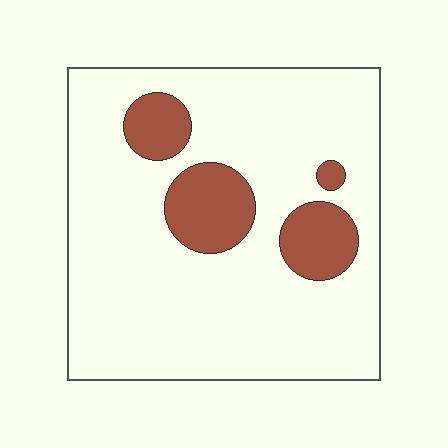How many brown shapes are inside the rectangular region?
4.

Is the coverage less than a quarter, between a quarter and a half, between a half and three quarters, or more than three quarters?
Less than a quarter.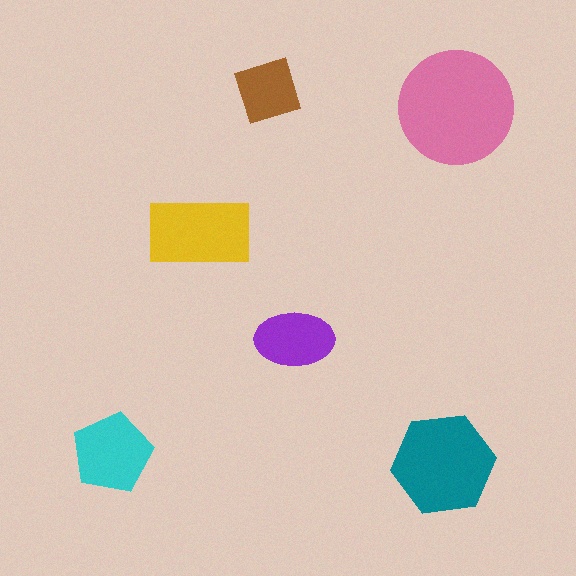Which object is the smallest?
The brown diamond.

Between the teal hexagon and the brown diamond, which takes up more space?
The teal hexagon.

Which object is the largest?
The pink circle.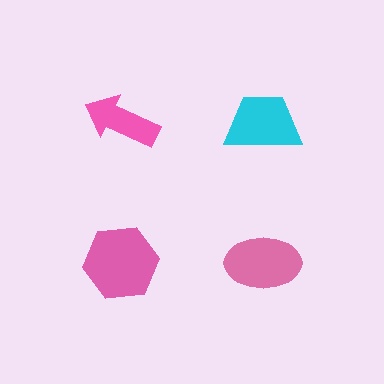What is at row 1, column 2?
A cyan trapezoid.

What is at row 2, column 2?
A pink ellipse.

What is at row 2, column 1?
A pink hexagon.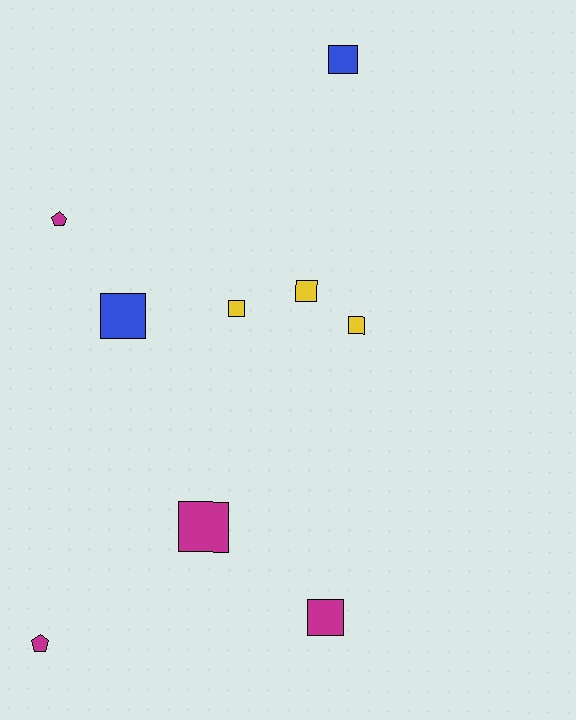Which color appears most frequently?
Magenta, with 4 objects.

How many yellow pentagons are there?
There are no yellow pentagons.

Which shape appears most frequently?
Square, with 7 objects.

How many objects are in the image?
There are 9 objects.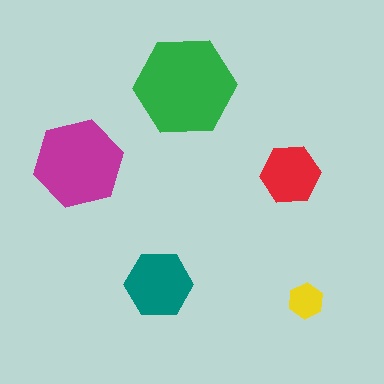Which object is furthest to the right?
The yellow hexagon is rightmost.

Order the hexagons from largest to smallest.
the green one, the magenta one, the teal one, the red one, the yellow one.